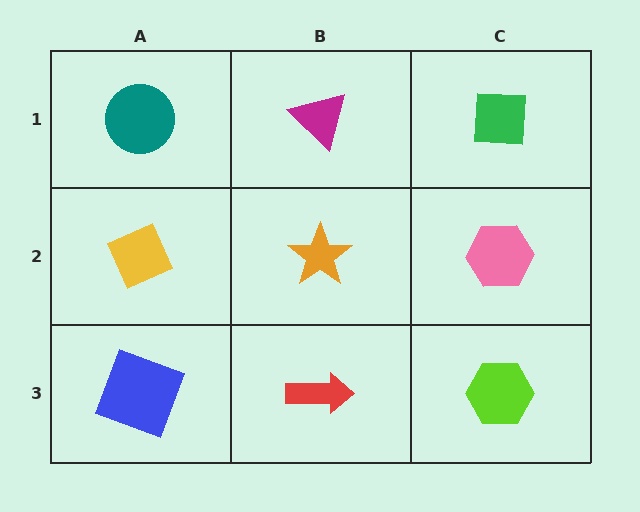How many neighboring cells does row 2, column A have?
3.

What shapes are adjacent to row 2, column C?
A green square (row 1, column C), a lime hexagon (row 3, column C), an orange star (row 2, column B).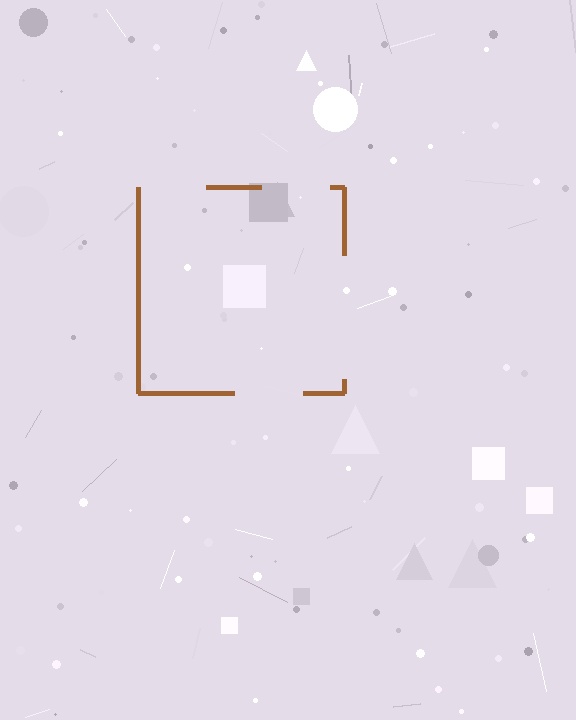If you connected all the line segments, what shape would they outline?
They would outline a square.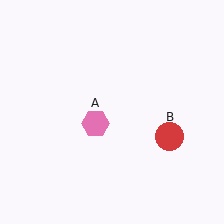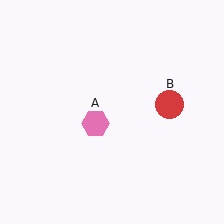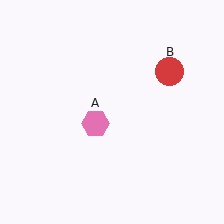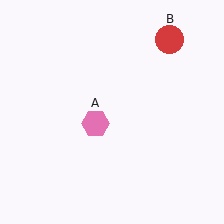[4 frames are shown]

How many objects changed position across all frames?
1 object changed position: red circle (object B).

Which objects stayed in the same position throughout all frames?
Pink hexagon (object A) remained stationary.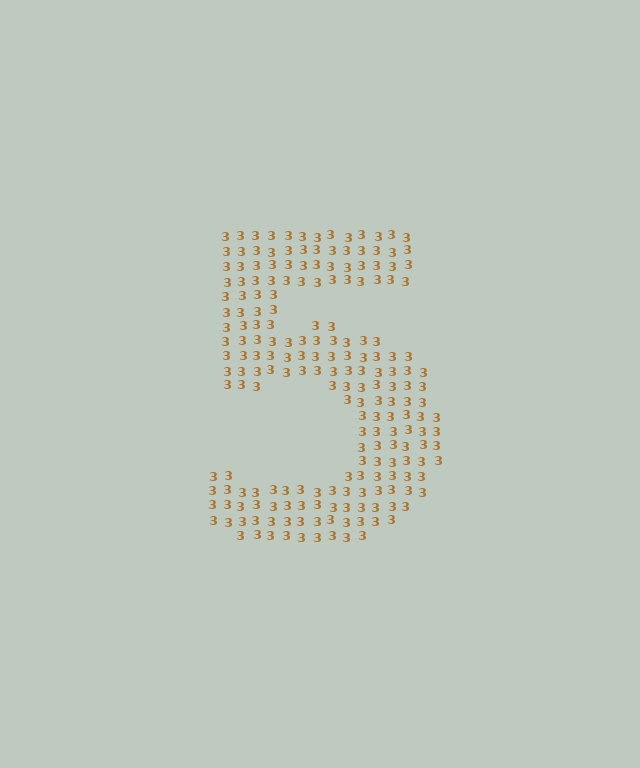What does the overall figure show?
The overall figure shows the digit 5.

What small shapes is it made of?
It is made of small digit 3's.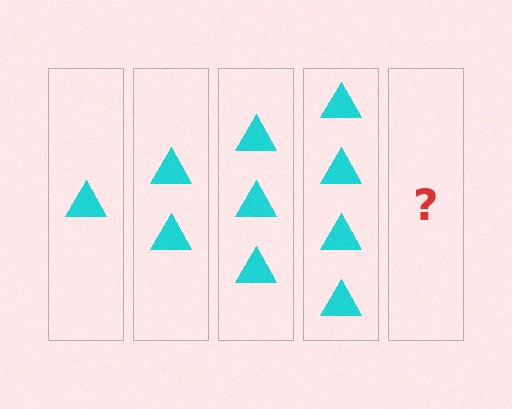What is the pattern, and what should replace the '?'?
The pattern is that each step adds one more triangle. The '?' should be 5 triangles.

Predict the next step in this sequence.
The next step is 5 triangles.